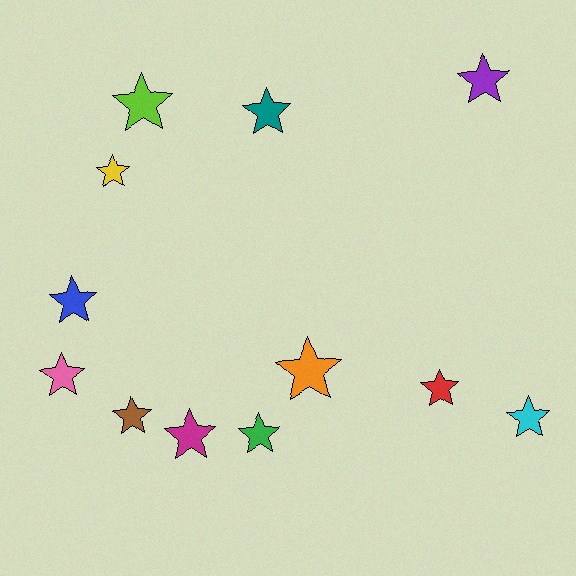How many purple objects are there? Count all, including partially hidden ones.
There is 1 purple object.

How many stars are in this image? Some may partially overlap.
There are 12 stars.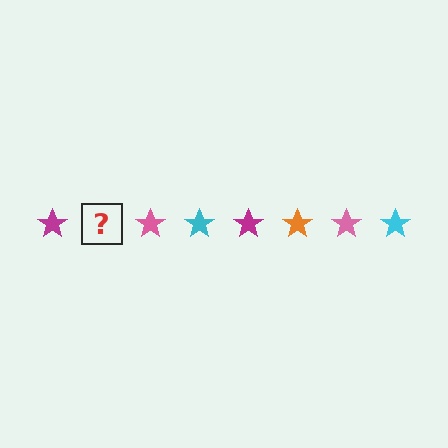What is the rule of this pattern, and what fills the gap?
The rule is that the pattern cycles through magenta, orange, pink, cyan stars. The gap should be filled with an orange star.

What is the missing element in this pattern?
The missing element is an orange star.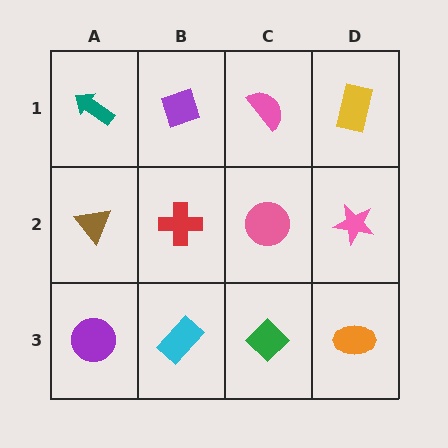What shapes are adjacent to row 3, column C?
A pink circle (row 2, column C), a cyan rectangle (row 3, column B), an orange ellipse (row 3, column D).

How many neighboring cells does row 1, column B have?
3.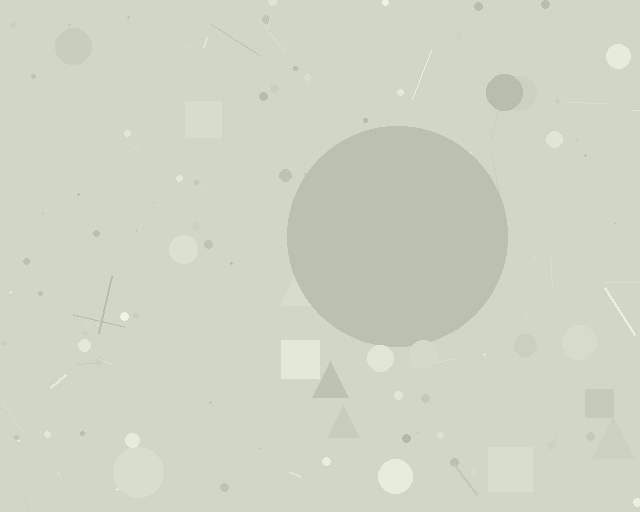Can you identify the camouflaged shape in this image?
The camouflaged shape is a circle.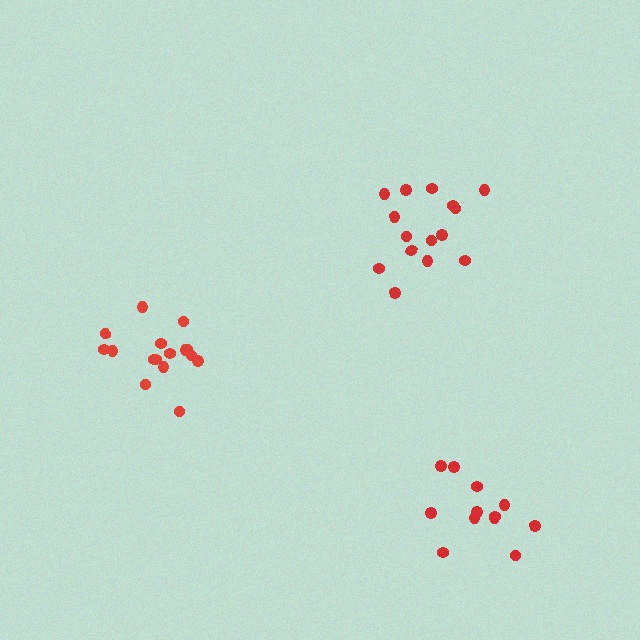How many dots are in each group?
Group 1: 16 dots, Group 2: 12 dots, Group 3: 15 dots (43 total).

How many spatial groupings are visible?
There are 3 spatial groupings.